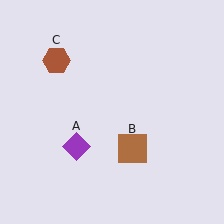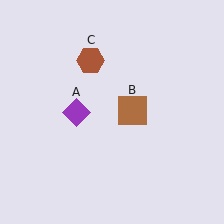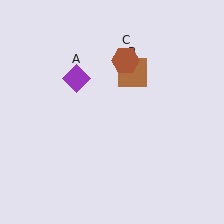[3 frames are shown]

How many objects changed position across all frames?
3 objects changed position: purple diamond (object A), brown square (object B), brown hexagon (object C).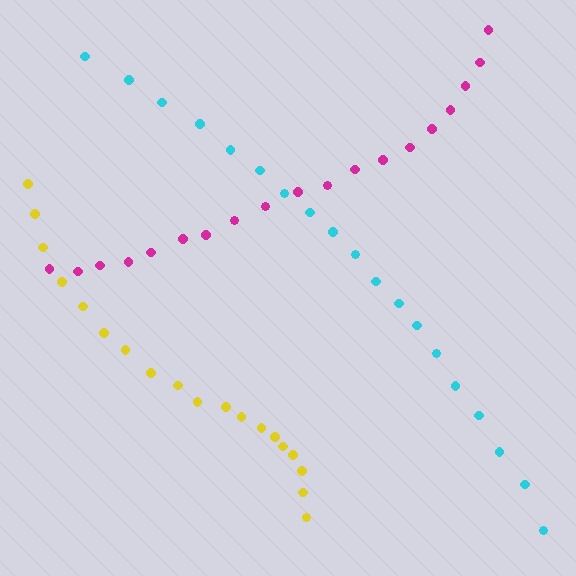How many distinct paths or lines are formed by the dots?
There are 3 distinct paths.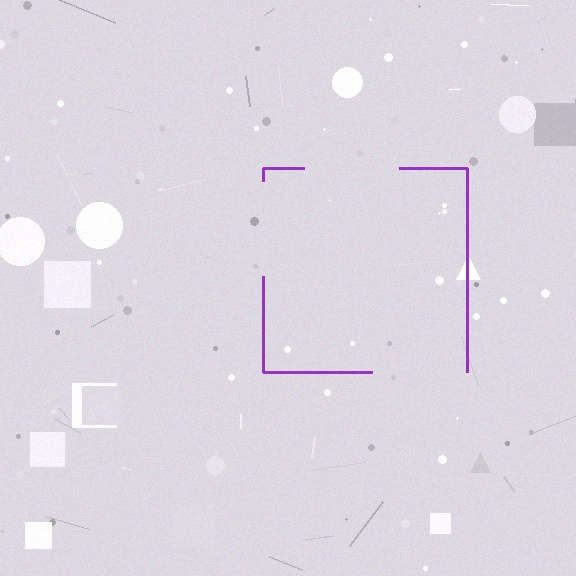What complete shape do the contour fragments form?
The contour fragments form a square.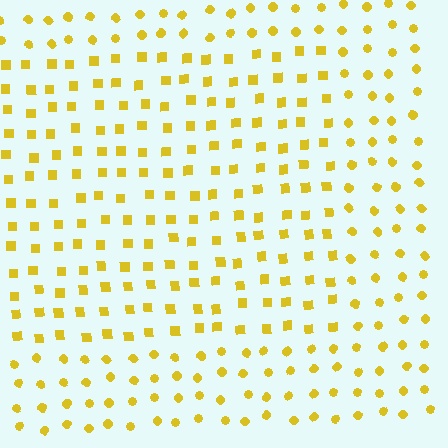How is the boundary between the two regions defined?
The boundary is defined by a change in element shape: squares inside vs. circles outside. All elements share the same color and spacing.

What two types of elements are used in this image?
The image uses squares inside the rectangle region and circles outside it.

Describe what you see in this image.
The image is filled with small yellow elements arranged in a uniform grid. A rectangle-shaped region contains squares, while the surrounding area contains circles. The boundary is defined purely by the change in element shape.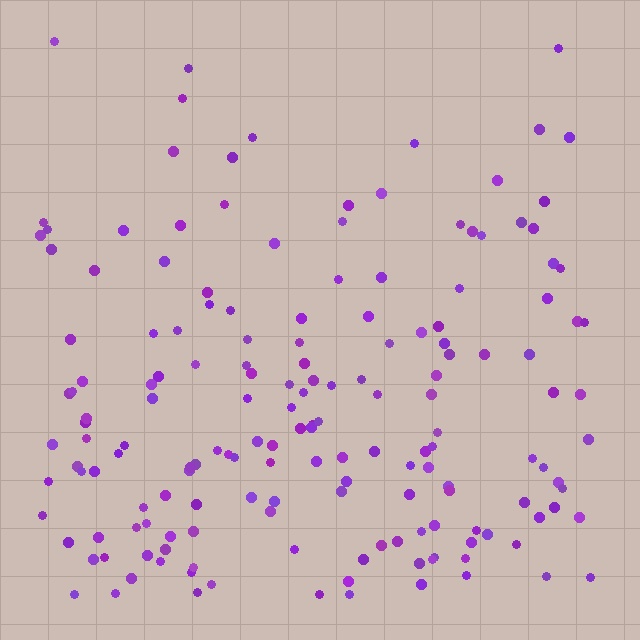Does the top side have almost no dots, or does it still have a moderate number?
Still a moderate number, just noticeably fewer than the bottom.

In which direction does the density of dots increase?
From top to bottom, with the bottom side densest.